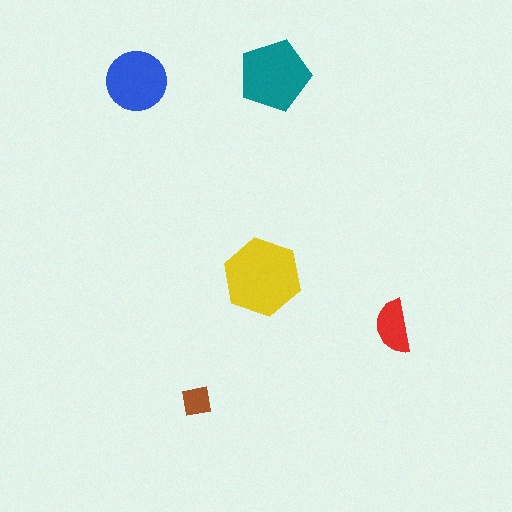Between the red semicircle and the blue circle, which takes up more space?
The blue circle.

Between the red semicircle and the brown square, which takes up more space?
The red semicircle.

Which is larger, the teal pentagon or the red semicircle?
The teal pentagon.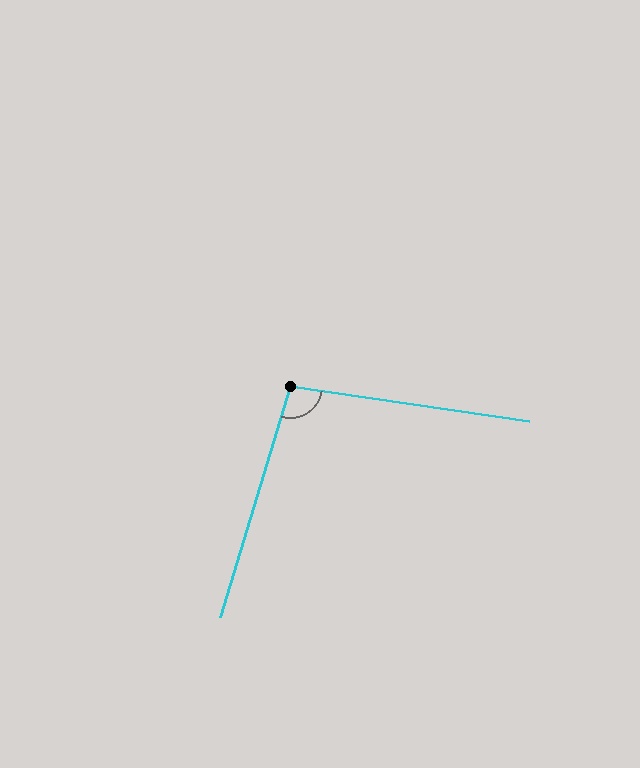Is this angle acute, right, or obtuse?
It is obtuse.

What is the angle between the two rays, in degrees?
Approximately 99 degrees.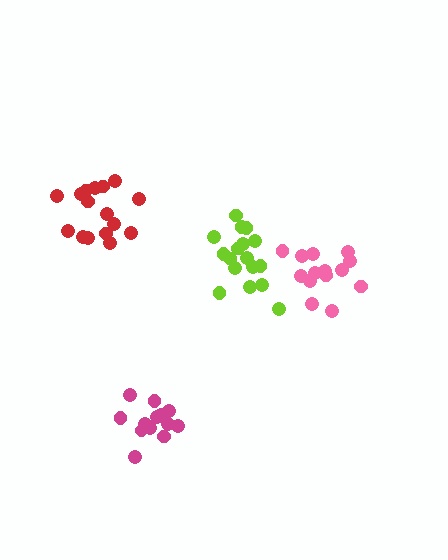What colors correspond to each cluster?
The clusters are colored: lime, magenta, pink, red.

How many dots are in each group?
Group 1: 17 dots, Group 2: 14 dots, Group 3: 14 dots, Group 4: 16 dots (61 total).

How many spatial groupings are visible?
There are 4 spatial groupings.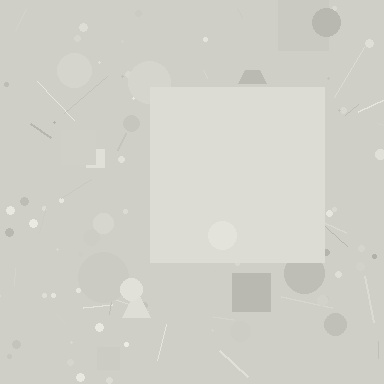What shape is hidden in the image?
A square is hidden in the image.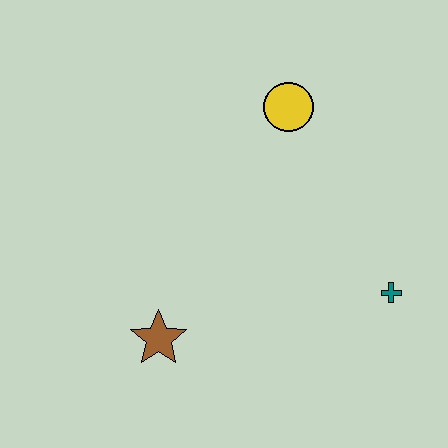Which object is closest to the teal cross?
The yellow circle is closest to the teal cross.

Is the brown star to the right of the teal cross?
No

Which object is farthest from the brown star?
The yellow circle is farthest from the brown star.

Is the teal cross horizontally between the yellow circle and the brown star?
No